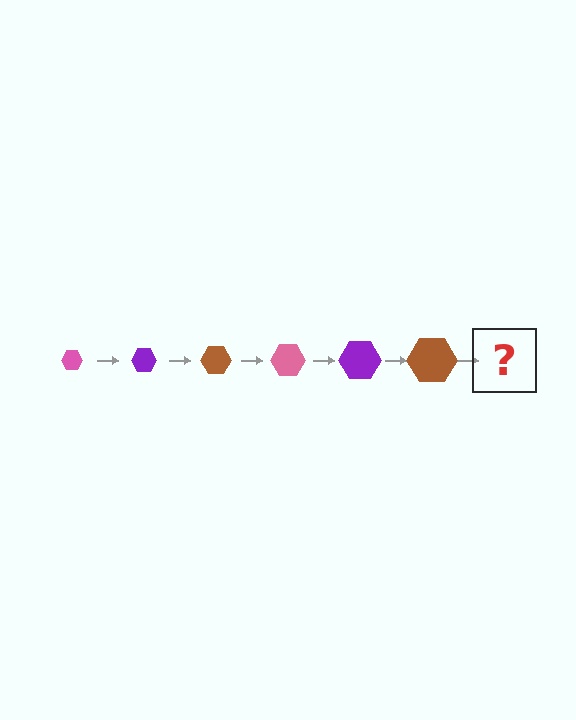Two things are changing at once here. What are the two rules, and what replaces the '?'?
The two rules are that the hexagon grows larger each step and the color cycles through pink, purple, and brown. The '?' should be a pink hexagon, larger than the previous one.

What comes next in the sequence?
The next element should be a pink hexagon, larger than the previous one.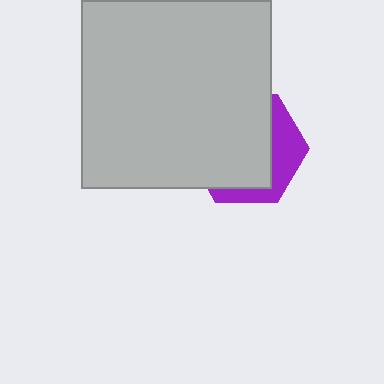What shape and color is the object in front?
The object in front is a light gray square.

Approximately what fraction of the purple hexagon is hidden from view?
Roughly 68% of the purple hexagon is hidden behind the light gray square.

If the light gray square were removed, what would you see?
You would see the complete purple hexagon.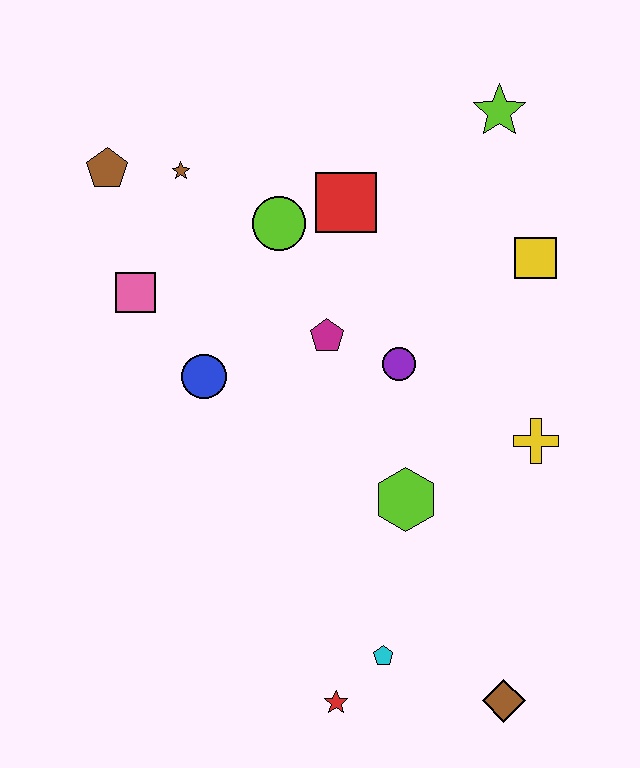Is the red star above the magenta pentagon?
No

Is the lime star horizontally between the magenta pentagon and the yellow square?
Yes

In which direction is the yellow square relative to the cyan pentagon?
The yellow square is above the cyan pentagon.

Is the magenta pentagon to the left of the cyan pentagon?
Yes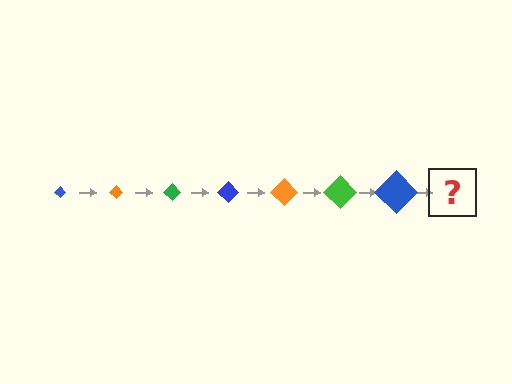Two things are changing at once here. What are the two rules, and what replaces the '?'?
The two rules are that the diamond grows larger each step and the color cycles through blue, orange, and green. The '?' should be an orange diamond, larger than the previous one.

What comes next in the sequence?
The next element should be an orange diamond, larger than the previous one.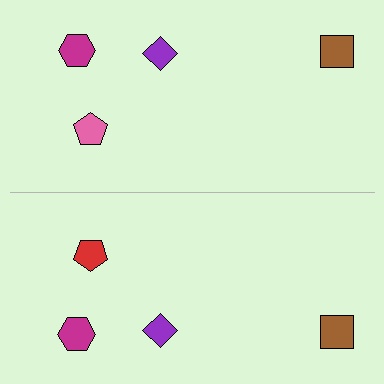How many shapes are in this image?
There are 8 shapes in this image.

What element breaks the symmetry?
The red pentagon on the bottom side breaks the symmetry — its mirror counterpart is pink.